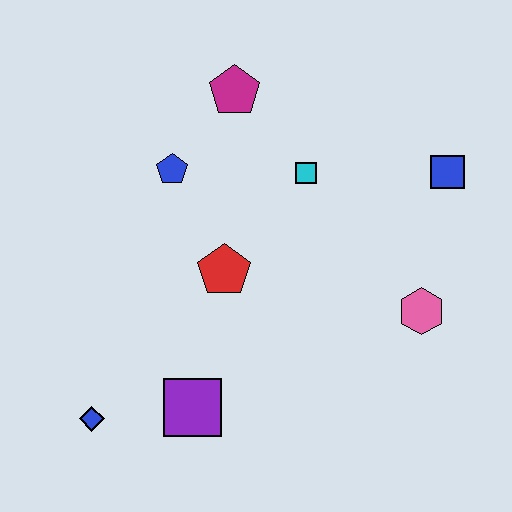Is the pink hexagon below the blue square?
Yes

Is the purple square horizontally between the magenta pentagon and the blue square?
No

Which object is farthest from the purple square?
The blue square is farthest from the purple square.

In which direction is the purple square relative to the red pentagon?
The purple square is below the red pentagon.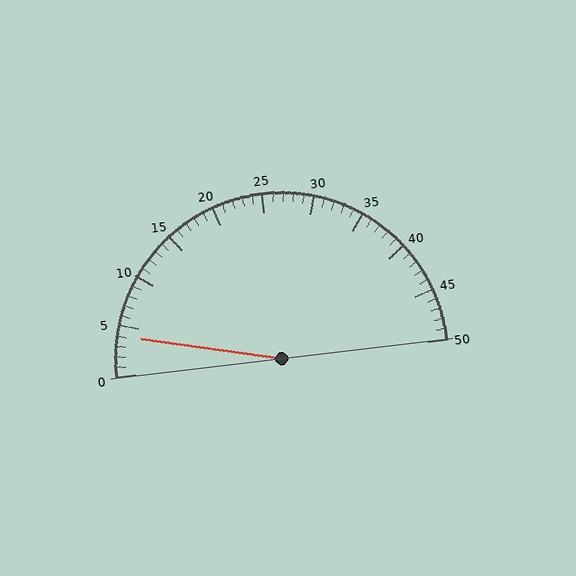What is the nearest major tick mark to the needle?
The nearest major tick mark is 5.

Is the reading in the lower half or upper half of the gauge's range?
The reading is in the lower half of the range (0 to 50).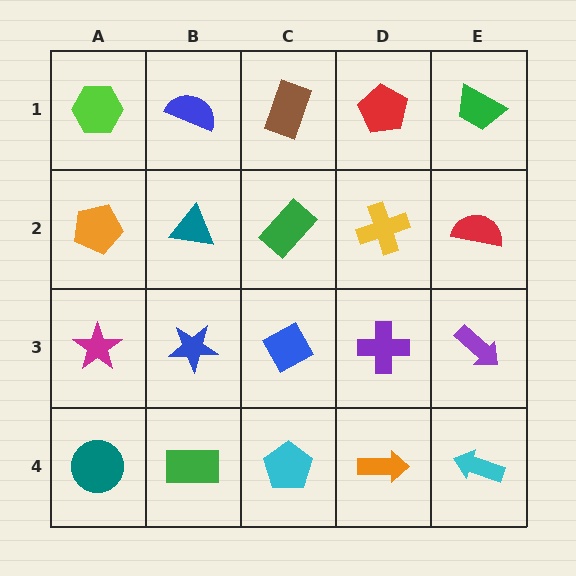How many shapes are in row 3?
5 shapes.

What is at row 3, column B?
A blue star.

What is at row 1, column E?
A green trapezoid.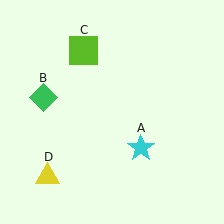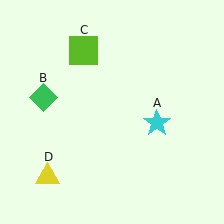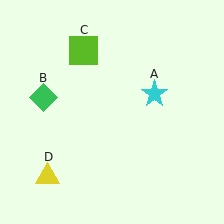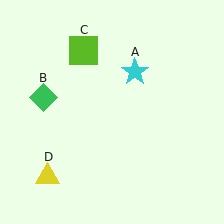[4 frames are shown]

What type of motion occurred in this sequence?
The cyan star (object A) rotated counterclockwise around the center of the scene.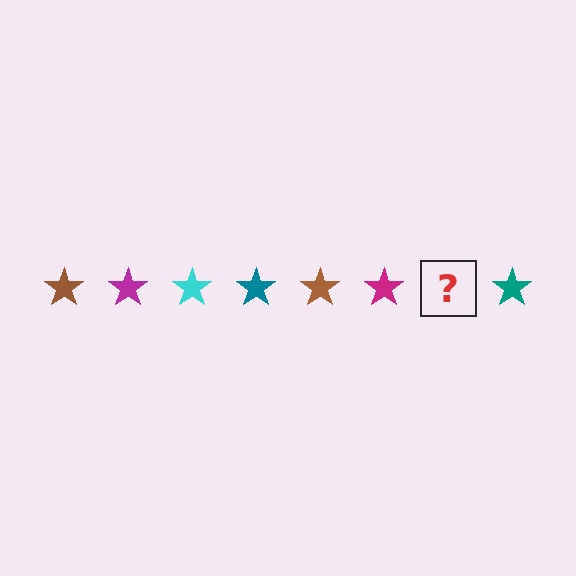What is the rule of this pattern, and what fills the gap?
The rule is that the pattern cycles through brown, magenta, cyan, teal stars. The gap should be filled with a cyan star.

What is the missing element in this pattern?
The missing element is a cyan star.